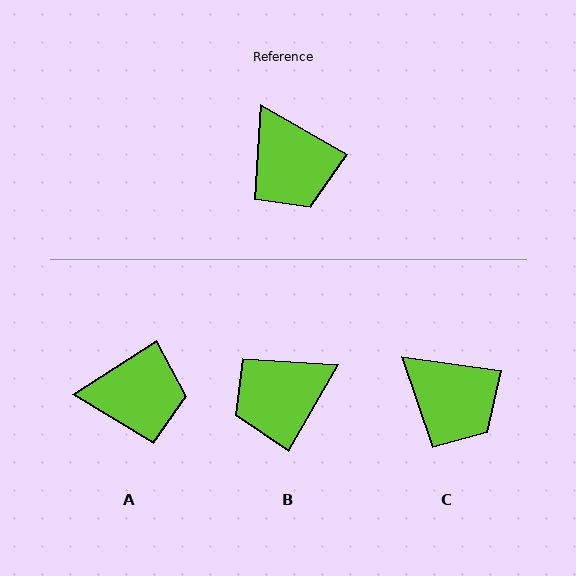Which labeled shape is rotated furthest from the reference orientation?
B, about 90 degrees away.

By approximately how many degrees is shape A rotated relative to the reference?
Approximately 62 degrees counter-clockwise.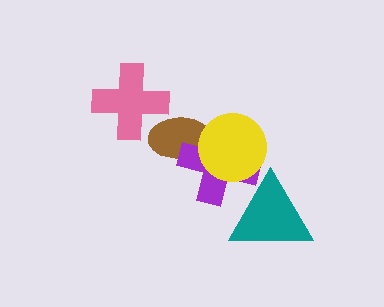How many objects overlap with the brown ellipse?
3 objects overlap with the brown ellipse.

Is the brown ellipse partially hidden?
Yes, it is partially covered by another shape.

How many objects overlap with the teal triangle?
1 object overlaps with the teal triangle.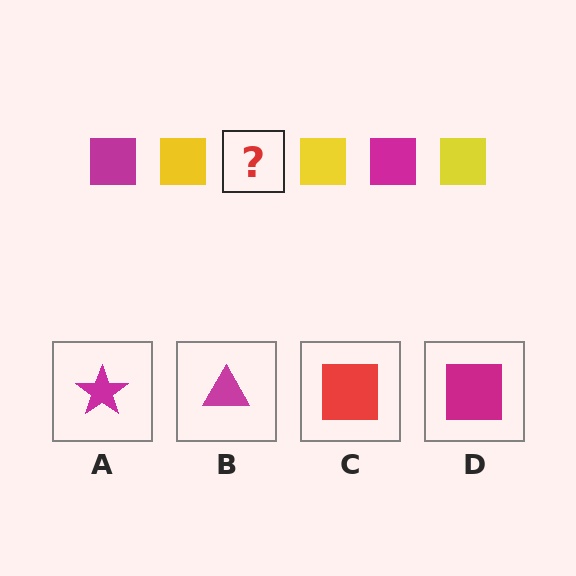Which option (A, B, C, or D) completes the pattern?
D.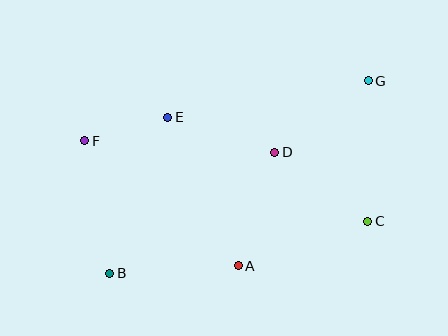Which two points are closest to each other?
Points E and F are closest to each other.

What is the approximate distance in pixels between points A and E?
The distance between A and E is approximately 164 pixels.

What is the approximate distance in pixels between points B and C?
The distance between B and C is approximately 263 pixels.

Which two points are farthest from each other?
Points B and G are farthest from each other.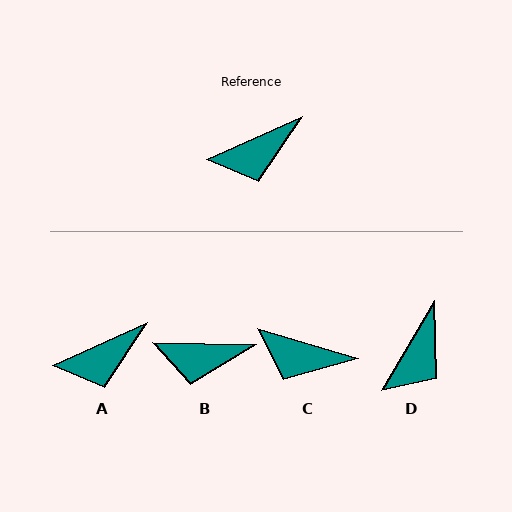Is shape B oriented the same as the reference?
No, it is off by about 25 degrees.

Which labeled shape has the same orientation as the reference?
A.